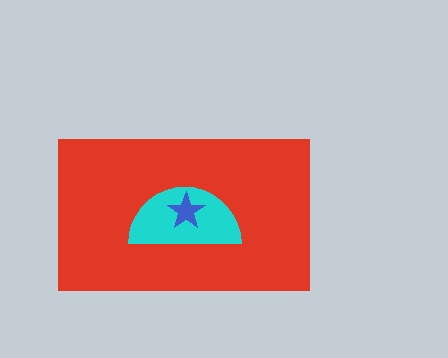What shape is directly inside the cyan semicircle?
The blue star.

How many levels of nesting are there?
3.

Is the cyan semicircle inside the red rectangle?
Yes.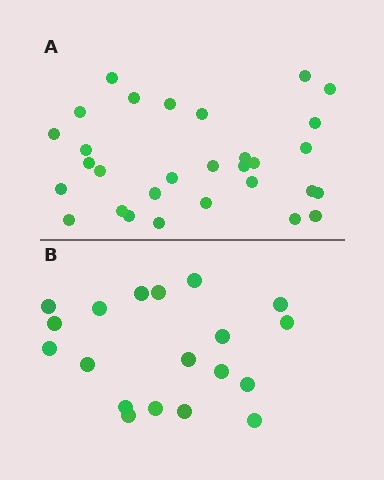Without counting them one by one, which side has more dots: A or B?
Region A (the top region) has more dots.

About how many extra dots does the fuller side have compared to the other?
Region A has roughly 12 or so more dots than region B.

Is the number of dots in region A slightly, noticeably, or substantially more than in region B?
Region A has substantially more. The ratio is roughly 1.6 to 1.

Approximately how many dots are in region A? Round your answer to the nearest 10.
About 30 dots.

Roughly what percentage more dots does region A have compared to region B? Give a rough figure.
About 60% more.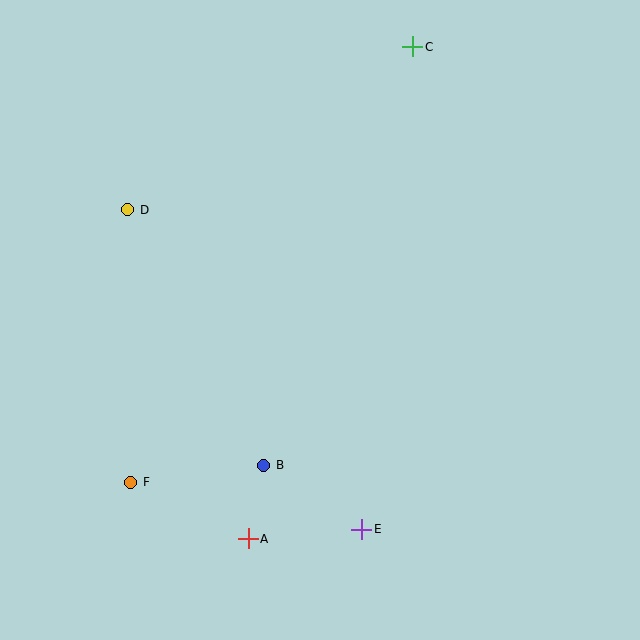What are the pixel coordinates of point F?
Point F is at (131, 482).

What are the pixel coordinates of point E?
Point E is at (362, 529).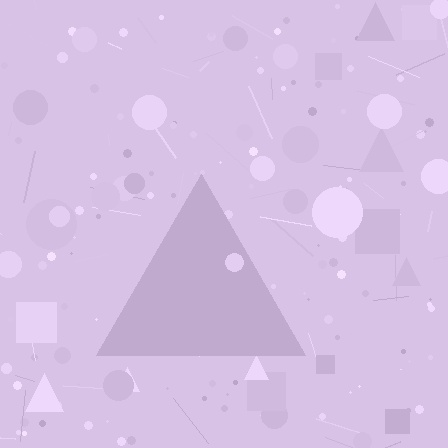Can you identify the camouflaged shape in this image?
The camouflaged shape is a triangle.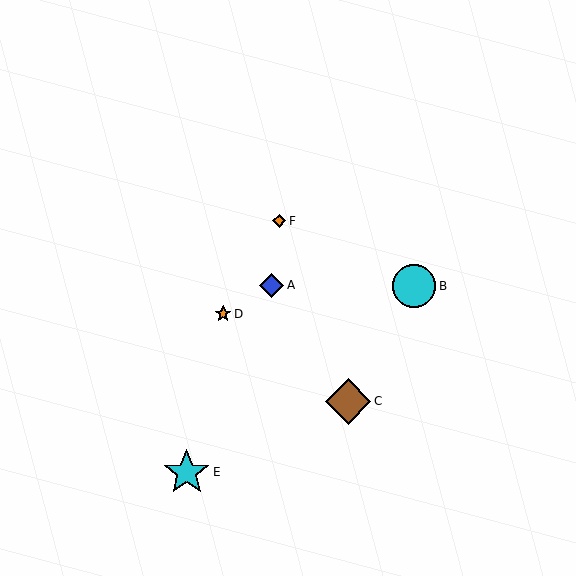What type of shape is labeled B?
Shape B is a cyan circle.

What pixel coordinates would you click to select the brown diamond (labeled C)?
Click at (348, 401) to select the brown diamond C.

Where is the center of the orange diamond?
The center of the orange diamond is at (279, 221).